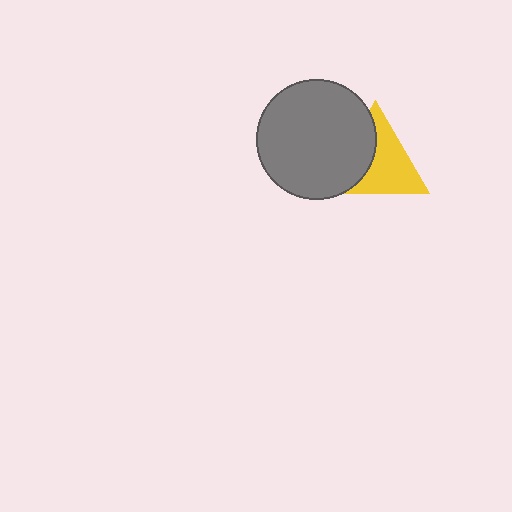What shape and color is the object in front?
The object in front is a gray circle.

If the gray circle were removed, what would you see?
You would see the complete yellow triangle.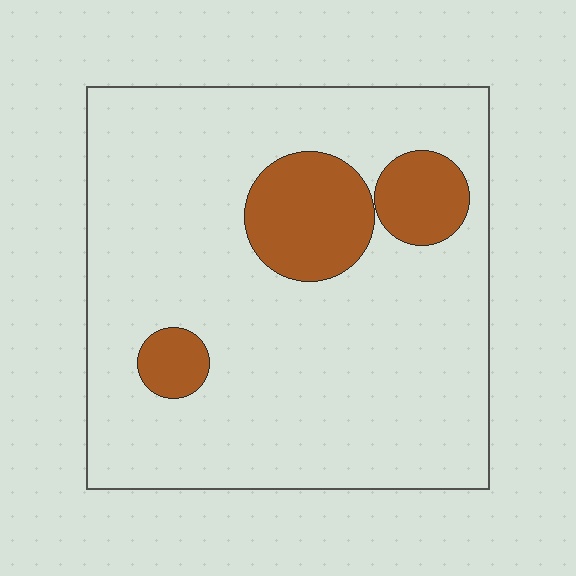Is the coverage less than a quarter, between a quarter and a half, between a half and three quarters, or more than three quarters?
Less than a quarter.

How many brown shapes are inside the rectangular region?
3.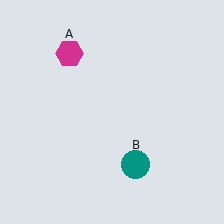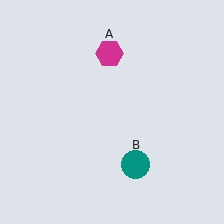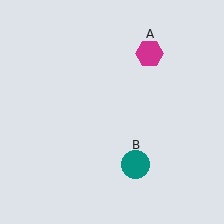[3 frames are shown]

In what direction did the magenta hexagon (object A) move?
The magenta hexagon (object A) moved right.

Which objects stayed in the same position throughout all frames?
Teal circle (object B) remained stationary.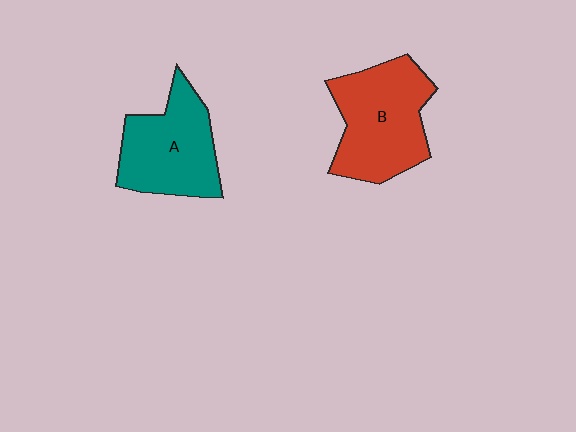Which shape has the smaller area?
Shape A (teal).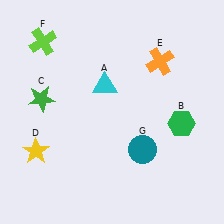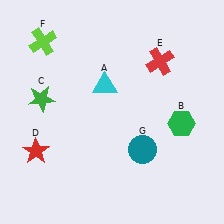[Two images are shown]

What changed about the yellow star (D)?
In Image 1, D is yellow. In Image 2, it changed to red.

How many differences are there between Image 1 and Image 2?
There are 2 differences between the two images.